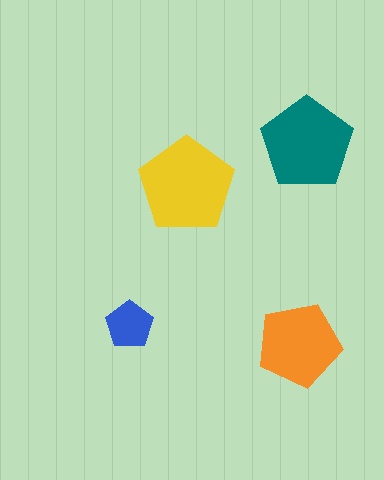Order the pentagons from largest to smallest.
the yellow one, the teal one, the orange one, the blue one.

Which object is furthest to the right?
The teal pentagon is rightmost.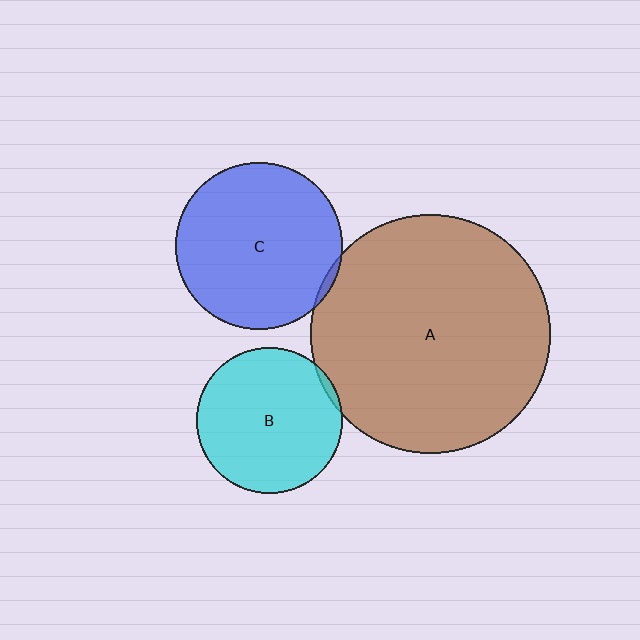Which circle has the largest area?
Circle A (brown).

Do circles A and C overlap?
Yes.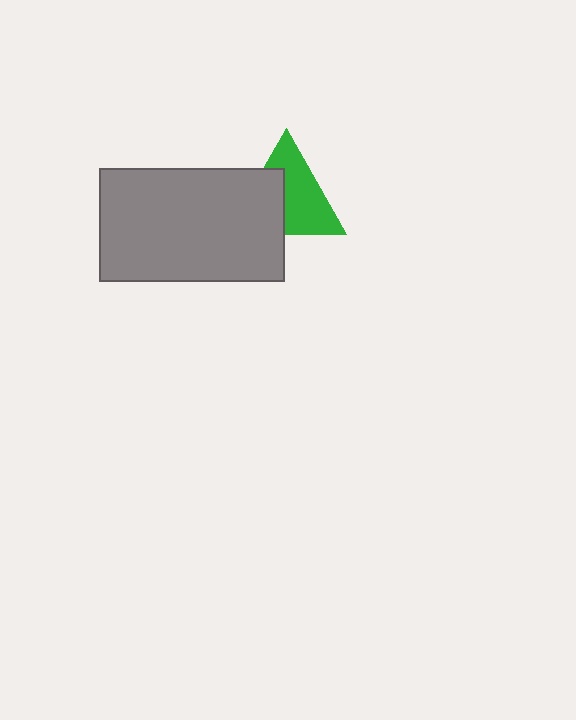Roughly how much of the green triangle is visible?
About half of it is visible (roughly 58%).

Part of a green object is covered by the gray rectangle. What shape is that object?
It is a triangle.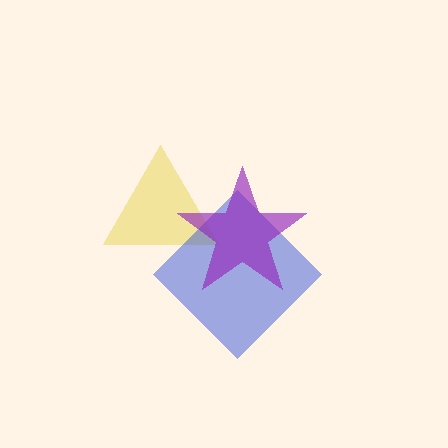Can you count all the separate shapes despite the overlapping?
Yes, there are 3 separate shapes.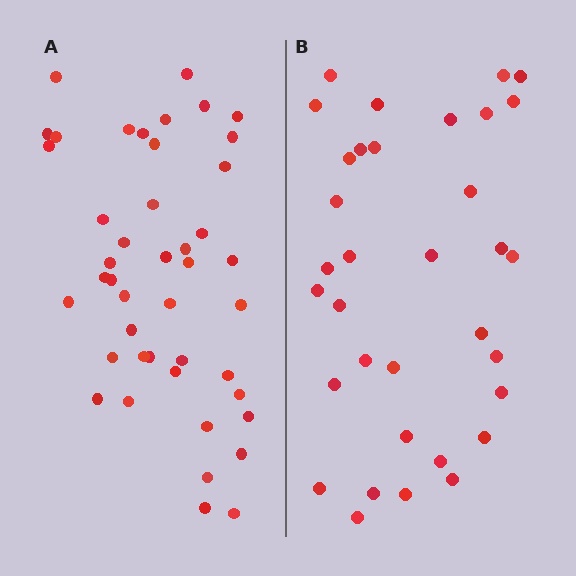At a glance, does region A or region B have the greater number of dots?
Region A (the left region) has more dots.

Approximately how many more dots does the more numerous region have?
Region A has roughly 10 or so more dots than region B.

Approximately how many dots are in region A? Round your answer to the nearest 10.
About 40 dots. (The exact count is 44, which rounds to 40.)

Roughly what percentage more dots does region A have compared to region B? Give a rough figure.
About 30% more.